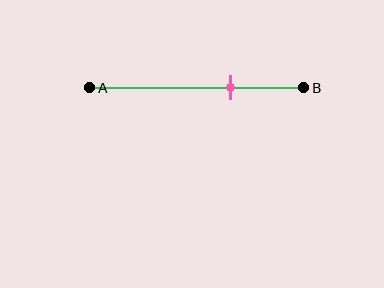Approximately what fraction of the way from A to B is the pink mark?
The pink mark is approximately 65% of the way from A to B.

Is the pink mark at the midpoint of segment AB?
No, the mark is at about 65% from A, not at the 50% midpoint.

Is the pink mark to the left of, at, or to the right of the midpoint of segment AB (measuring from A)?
The pink mark is to the right of the midpoint of segment AB.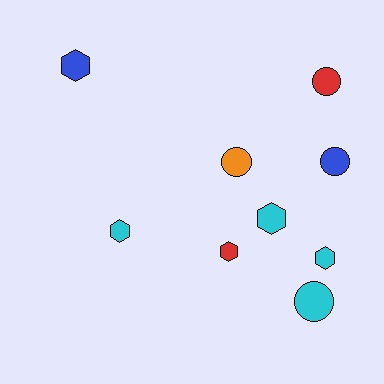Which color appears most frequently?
Cyan, with 4 objects.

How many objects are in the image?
There are 9 objects.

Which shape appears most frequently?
Hexagon, with 5 objects.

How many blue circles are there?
There is 1 blue circle.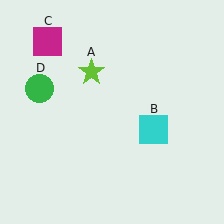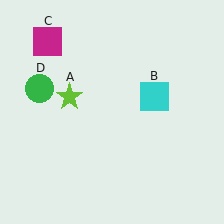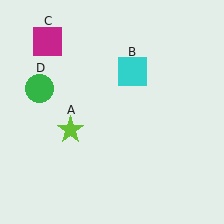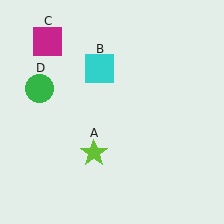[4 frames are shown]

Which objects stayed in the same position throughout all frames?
Magenta square (object C) and green circle (object D) remained stationary.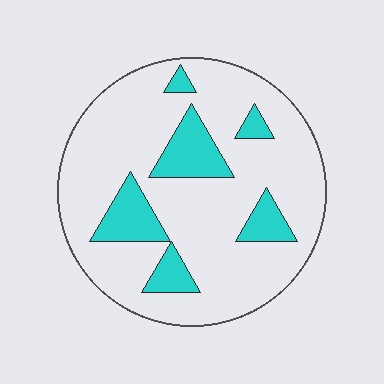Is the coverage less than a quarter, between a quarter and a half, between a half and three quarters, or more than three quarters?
Less than a quarter.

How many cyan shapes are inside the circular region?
6.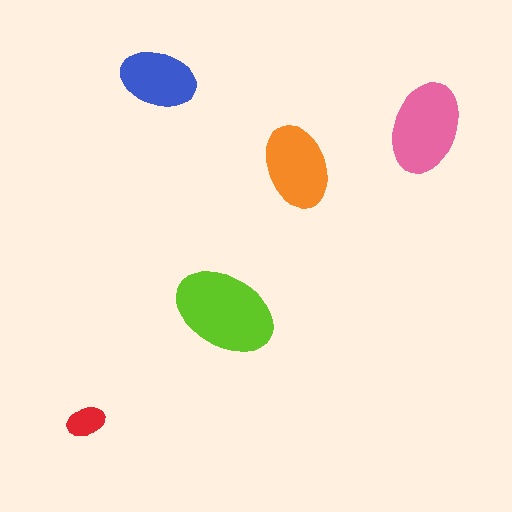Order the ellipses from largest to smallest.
the lime one, the pink one, the orange one, the blue one, the red one.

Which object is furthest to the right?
The pink ellipse is rightmost.